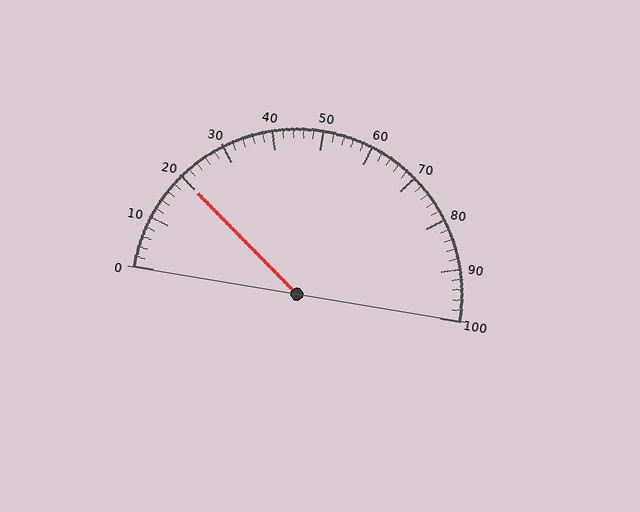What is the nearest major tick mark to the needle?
The nearest major tick mark is 20.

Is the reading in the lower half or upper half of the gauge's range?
The reading is in the lower half of the range (0 to 100).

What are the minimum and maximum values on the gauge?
The gauge ranges from 0 to 100.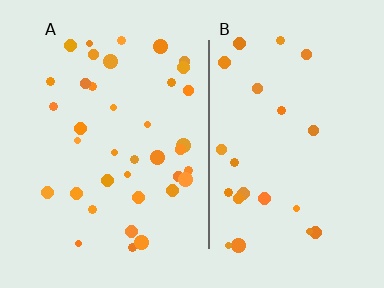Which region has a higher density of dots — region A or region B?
A (the left).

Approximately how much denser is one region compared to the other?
Approximately 1.6× — region A over region B.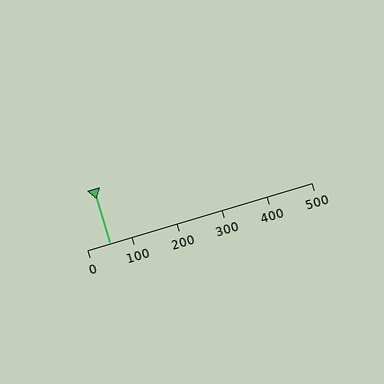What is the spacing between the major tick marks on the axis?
The major ticks are spaced 100 apart.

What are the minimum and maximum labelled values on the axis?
The axis runs from 0 to 500.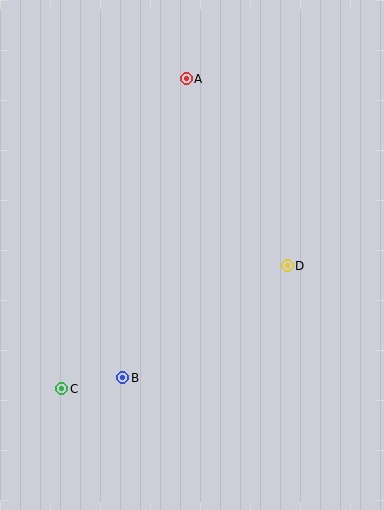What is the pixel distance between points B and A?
The distance between B and A is 306 pixels.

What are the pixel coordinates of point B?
Point B is at (123, 378).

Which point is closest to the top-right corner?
Point A is closest to the top-right corner.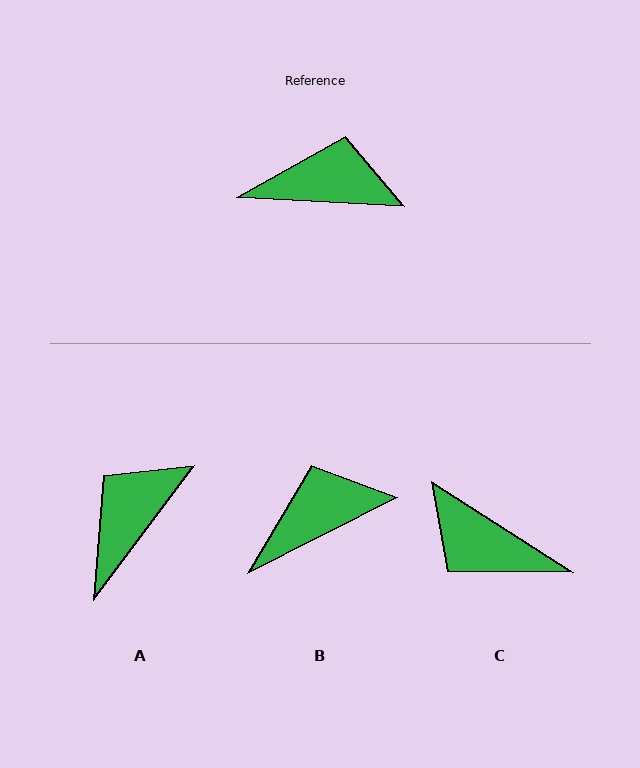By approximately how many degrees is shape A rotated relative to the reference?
Approximately 56 degrees counter-clockwise.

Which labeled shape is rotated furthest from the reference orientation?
C, about 150 degrees away.